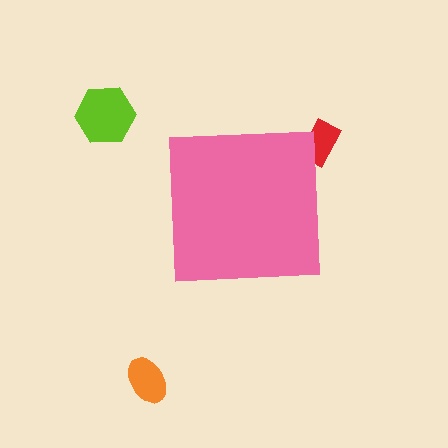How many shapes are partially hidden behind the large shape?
1 shape is partially hidden.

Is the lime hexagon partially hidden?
No, the lime hexagon is fully visible.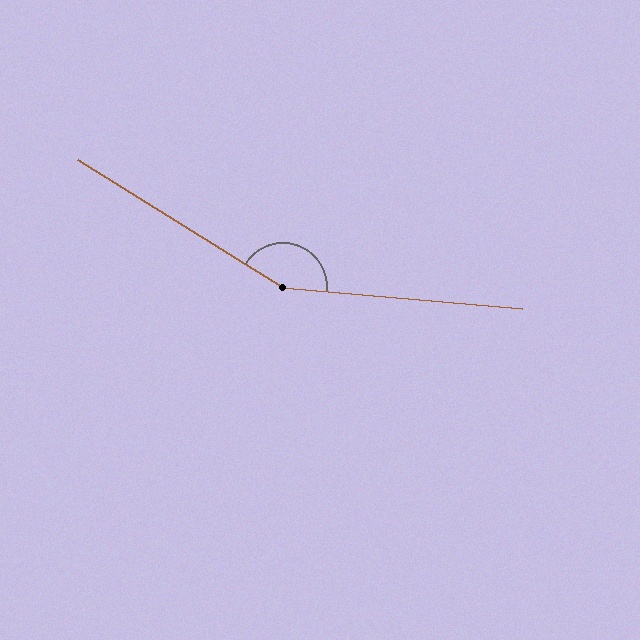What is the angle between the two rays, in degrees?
Approximately 153 degrees.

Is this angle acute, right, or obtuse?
It is obtuse.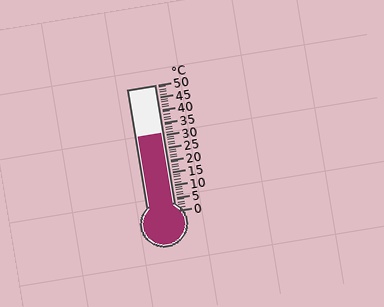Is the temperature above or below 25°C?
The temperature is above 25°C.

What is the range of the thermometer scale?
The thermometer scale ranges from 0°C to 50°C.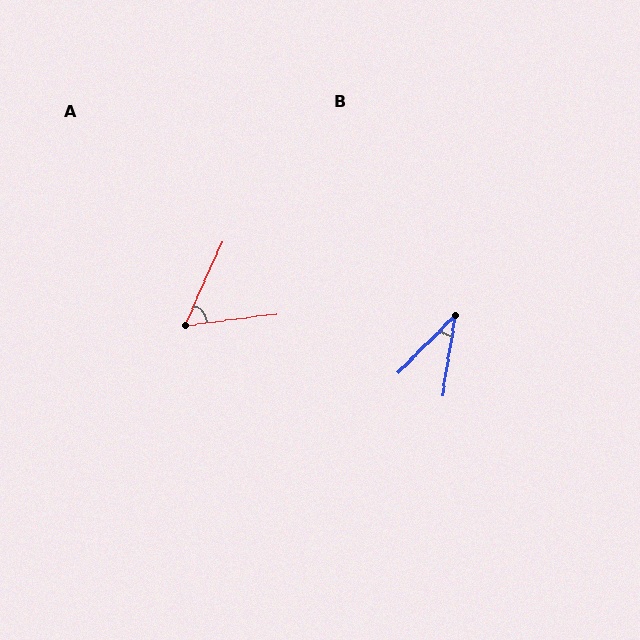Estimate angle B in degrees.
Approximately 36 degrees.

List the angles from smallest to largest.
B (36°), A (58°).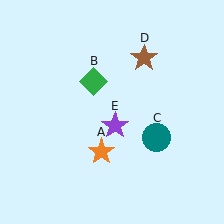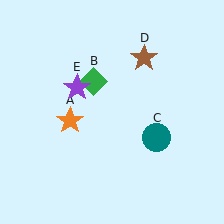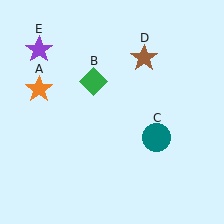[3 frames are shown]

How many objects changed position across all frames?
2 objects changed position: orange star (object A), purple star (object E).